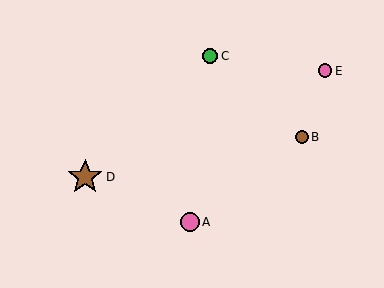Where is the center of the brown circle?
The center of the brown circle is at (302, 137).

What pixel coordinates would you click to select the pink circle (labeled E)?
Click at (325, 71) to select the pink circle E.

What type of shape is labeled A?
Shape A is a pink circle.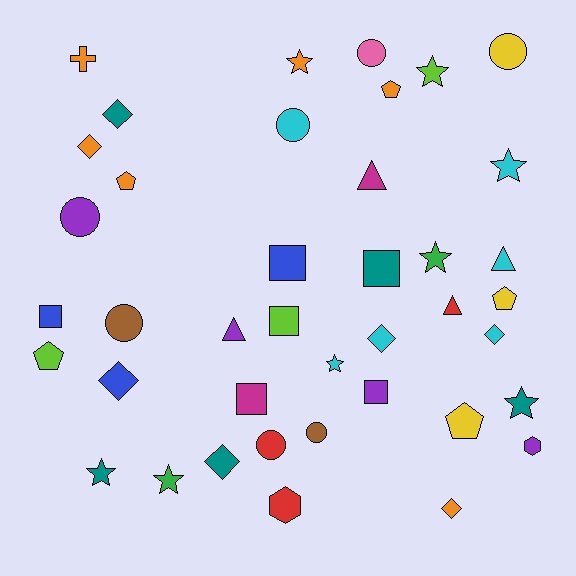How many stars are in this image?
There are 8 stars.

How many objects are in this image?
There are 40 objects.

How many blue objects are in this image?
There are 3 blue objects.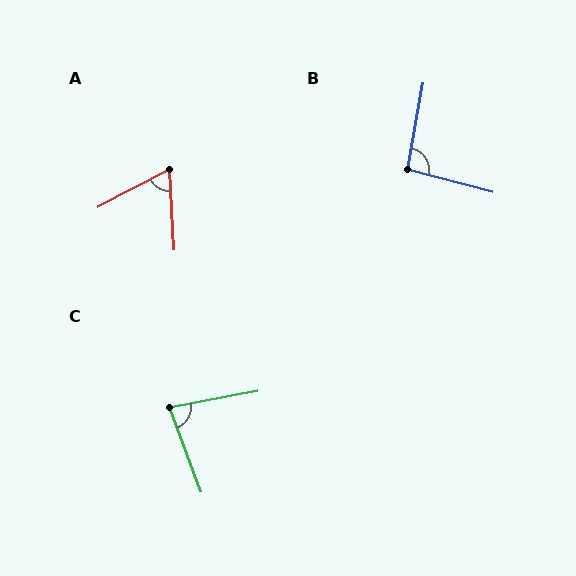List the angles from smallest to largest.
A (65°), C (80°), B (94°).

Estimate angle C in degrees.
Approximately 80 degrees.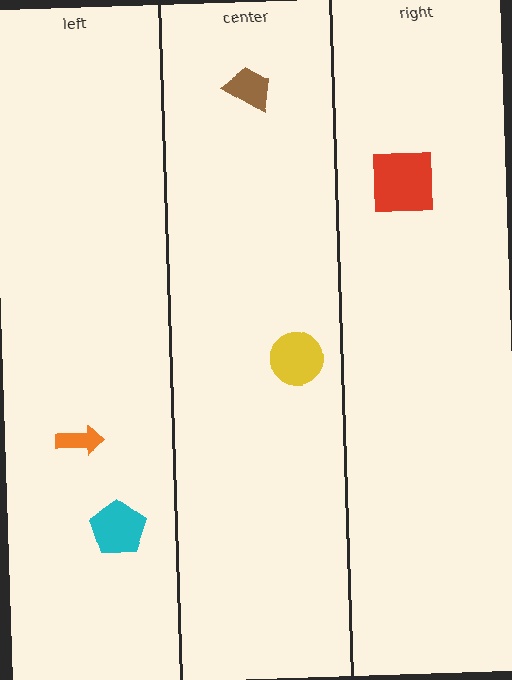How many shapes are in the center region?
2.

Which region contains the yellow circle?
The center region.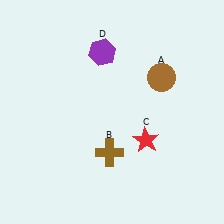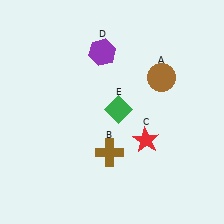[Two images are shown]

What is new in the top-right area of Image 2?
A green diamond (E) was added in the top-right area of Image 2.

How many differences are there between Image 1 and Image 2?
There is 1 difference between the two images.